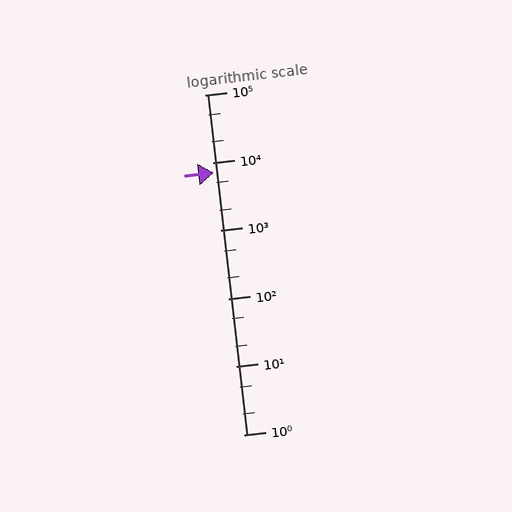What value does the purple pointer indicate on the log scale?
The pointer indicates approximately 7200.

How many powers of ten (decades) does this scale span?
The scale spans 5 decades, from 1 to 100000.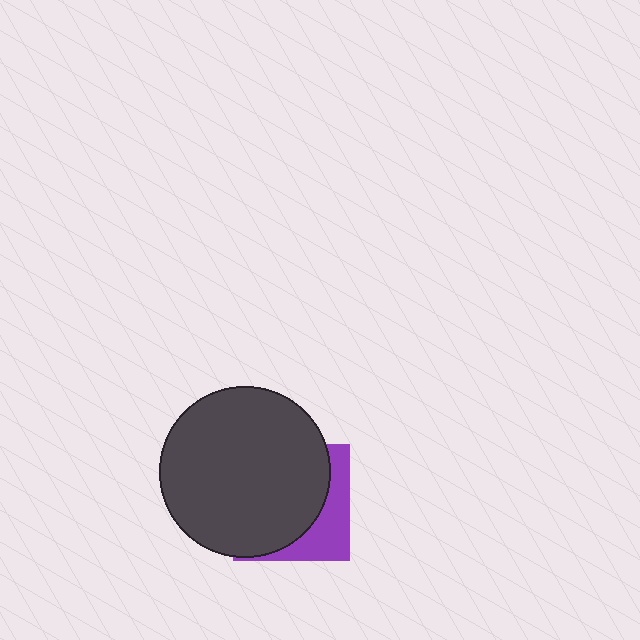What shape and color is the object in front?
The object in front is a dark gray circle.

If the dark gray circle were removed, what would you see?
You would see the complete purple square.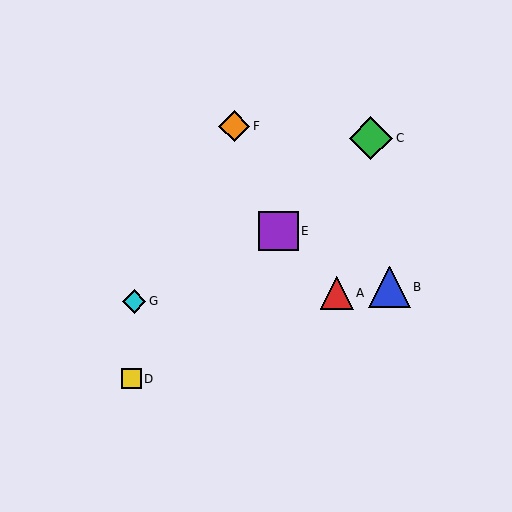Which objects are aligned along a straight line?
Objects C, D, E are aligned along a straight line.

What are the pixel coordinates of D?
Object D is at (131, 379).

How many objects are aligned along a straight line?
3 objects (C, D, E) are aligned along a straight line.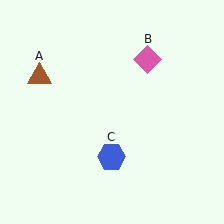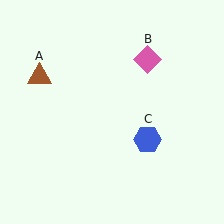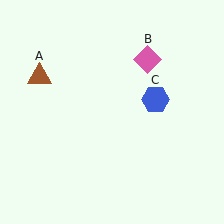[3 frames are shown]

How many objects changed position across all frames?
1 object changed position: blue hexagon (object C).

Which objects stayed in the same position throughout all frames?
Brown triangle (object A) and pink diamond (object B) remained stationary.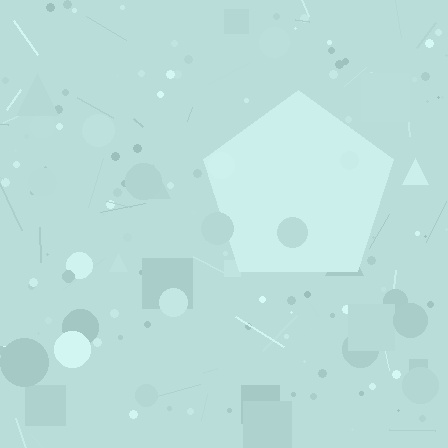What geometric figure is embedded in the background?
A pentagon is embedded in the background.